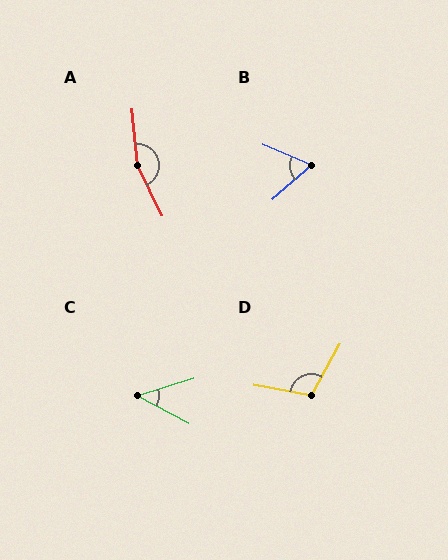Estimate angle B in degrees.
Approximately 65 degrees.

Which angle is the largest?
A, at approximately 160 degrees.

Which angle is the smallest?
C, at approximately 45 degrees.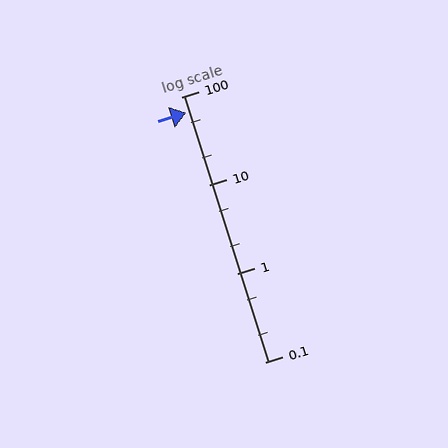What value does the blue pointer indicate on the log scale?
The pointer indicates approximately 67.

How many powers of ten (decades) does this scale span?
The scale spans 3 decades, from 0.1 to 100.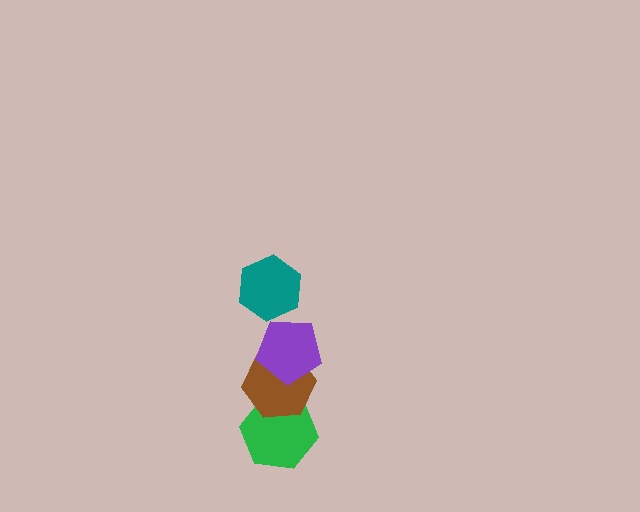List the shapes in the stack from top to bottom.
From top to bottom: the teal hexagon, the purple pentagon, the brown hexagon, the green hexagon.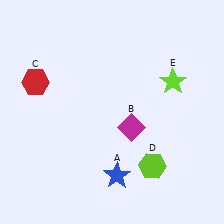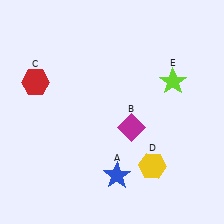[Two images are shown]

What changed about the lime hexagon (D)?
In Image 1, D is lime. In Image 2, it changed to yellow.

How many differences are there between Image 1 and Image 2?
There is 1 difference between the two images.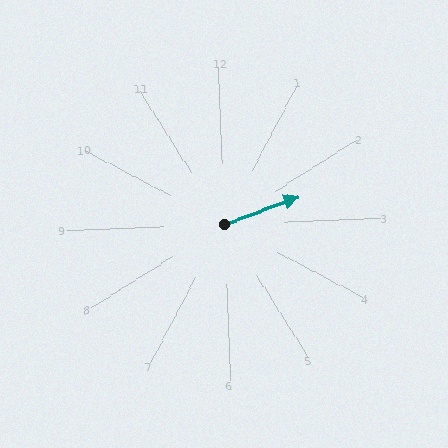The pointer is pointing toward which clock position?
Roughly 2 o'clock.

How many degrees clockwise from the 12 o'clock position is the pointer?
Approximately 72 degrees.